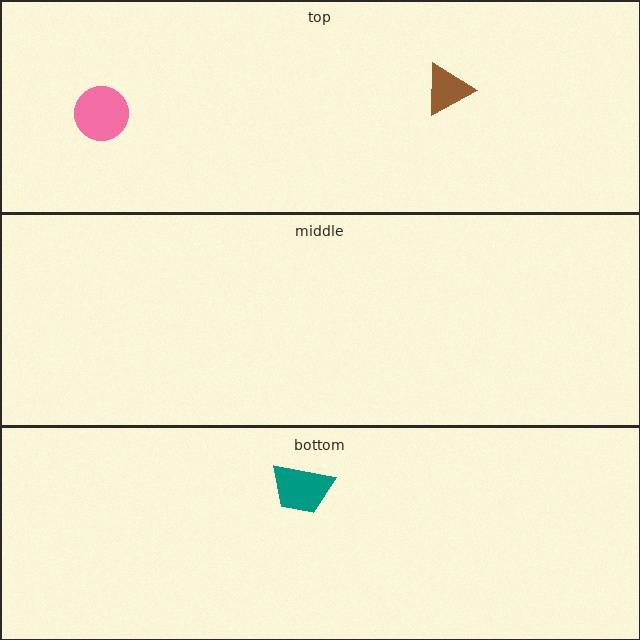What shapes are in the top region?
The pink circle, the brown triangle.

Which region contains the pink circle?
The top region.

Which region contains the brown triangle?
The top region.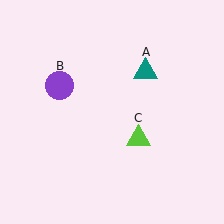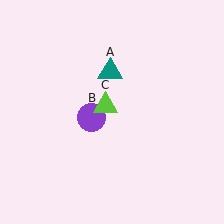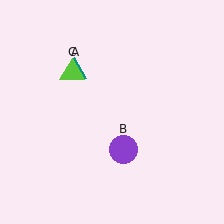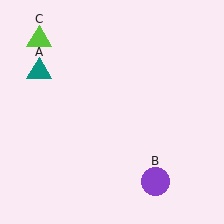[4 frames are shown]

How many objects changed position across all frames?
3 objects changed position: teal triangle (object A), purple circle (object B), lime triangle (object C).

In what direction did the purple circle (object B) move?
The purple circle (object B) moved down and to the right.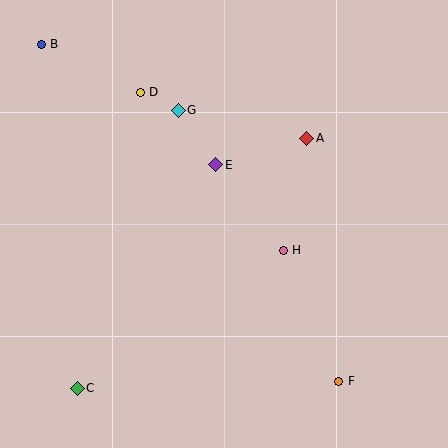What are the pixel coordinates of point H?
Point H is at (283, 250).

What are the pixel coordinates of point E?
Point E is at (216, 165).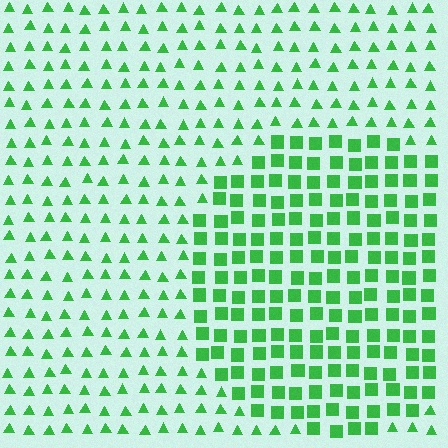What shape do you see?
I see a circle.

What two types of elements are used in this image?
The image uses squares inside the circle region and triangles outside it.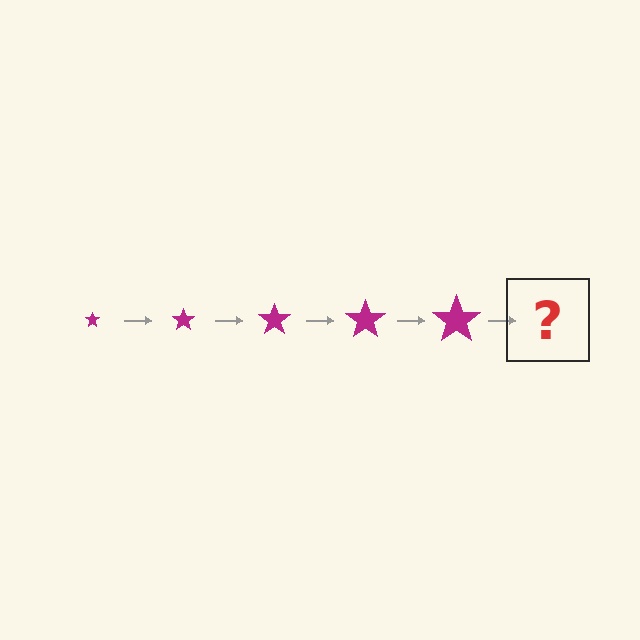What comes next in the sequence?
The next element should be a magenta star, larger than the previous one.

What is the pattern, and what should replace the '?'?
The pattern is that the star gets progressively larger each step. The '?' should be a magenta star, larger than the previous one.